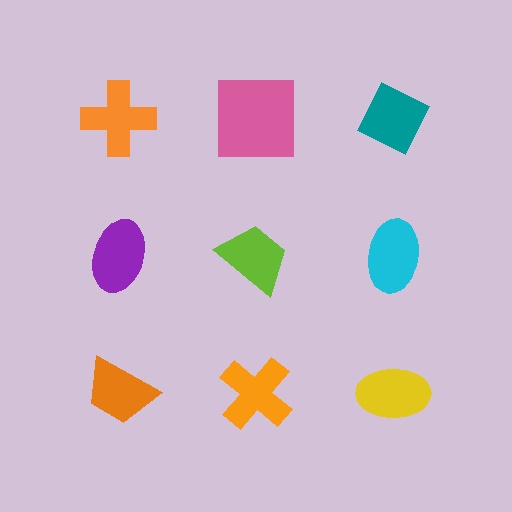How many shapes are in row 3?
3 shapes.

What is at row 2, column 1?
A purple ellipse.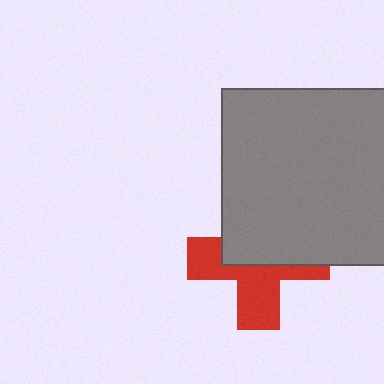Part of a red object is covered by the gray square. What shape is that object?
It is a cross.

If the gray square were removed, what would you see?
You would see the complete red cross.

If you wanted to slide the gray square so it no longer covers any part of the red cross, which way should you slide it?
Slide it up — that is the most direct way to separate the two shapes.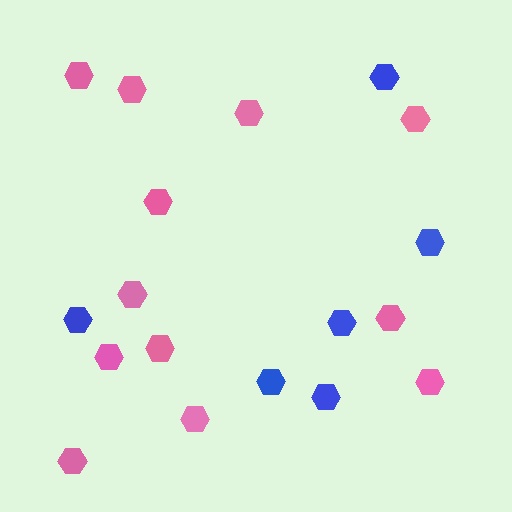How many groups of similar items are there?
There are 2 groups: one group of blue hexagons (6) and one group of pink hexagons (12).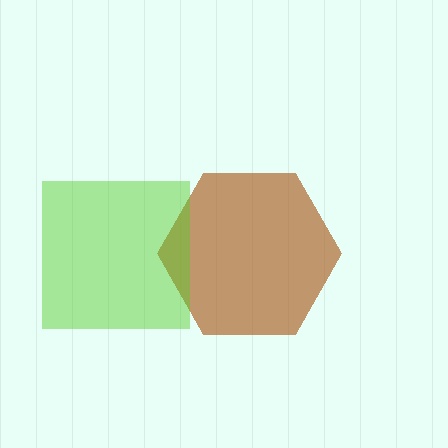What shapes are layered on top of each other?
The layered shapes are: a brown hexagon, a lime square.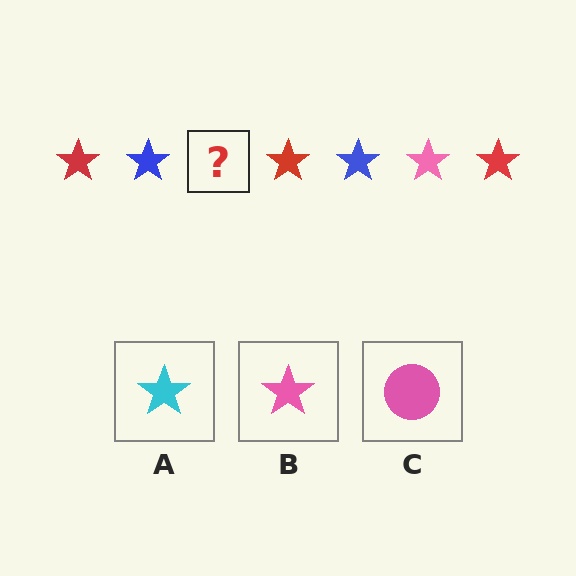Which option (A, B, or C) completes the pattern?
B.